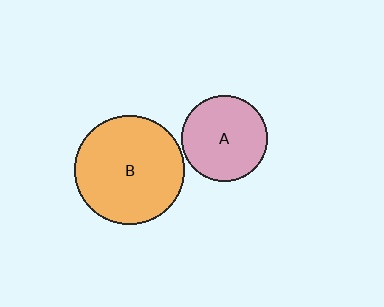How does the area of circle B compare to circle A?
Approximately 1.6 times.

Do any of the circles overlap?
No, none of the circles overlap.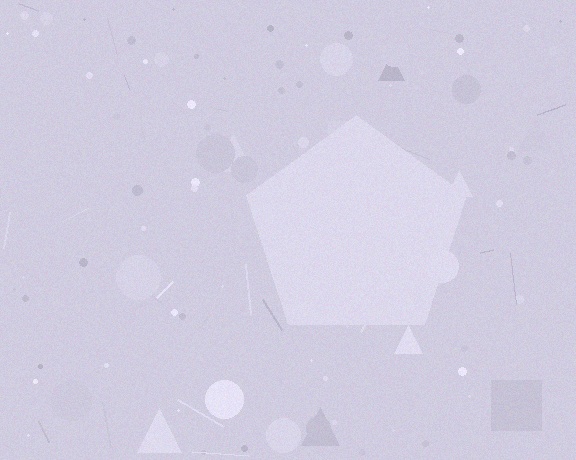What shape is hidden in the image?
A pentagon is hidden in the image.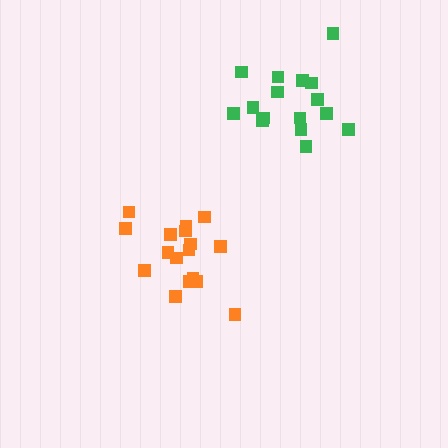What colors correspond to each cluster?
The clusters are colored: orange, green.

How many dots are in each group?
Group 1: 17 dots, Group 2: 16 dots (33 total).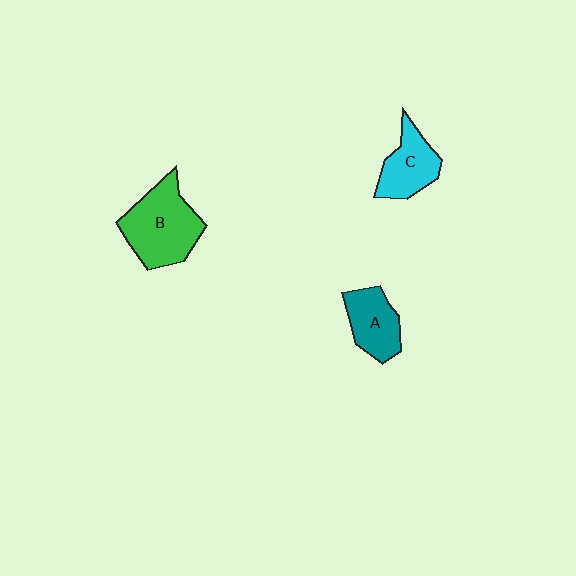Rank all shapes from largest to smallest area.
From largest to smallest: B (green), C (cyan), A (teal).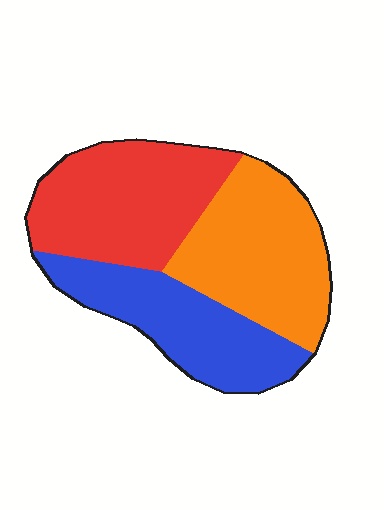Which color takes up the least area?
Blue, at roughly 30%.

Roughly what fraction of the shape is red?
Red takes up about three eighths (3/8) of the shape.